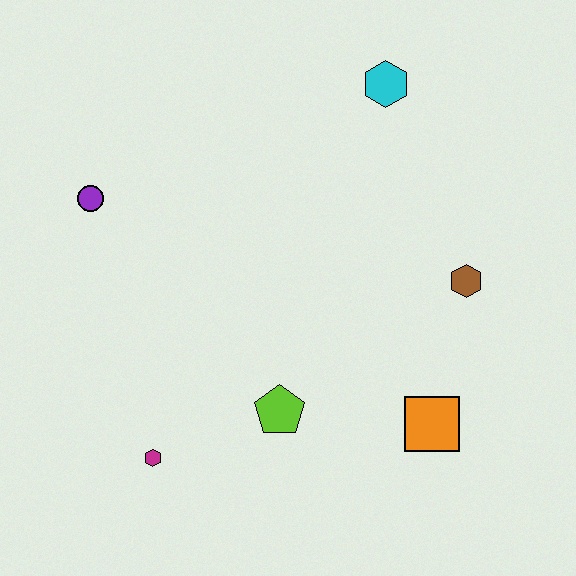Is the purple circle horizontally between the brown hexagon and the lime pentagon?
No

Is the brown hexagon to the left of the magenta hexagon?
No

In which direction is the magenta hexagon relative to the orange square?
The magenta hexagon is to the left of the orange square.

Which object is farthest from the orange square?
The purple circle is farthest from the orange square.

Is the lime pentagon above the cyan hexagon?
No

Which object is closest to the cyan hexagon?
The brown hexagon is closest to the cyan hexagon.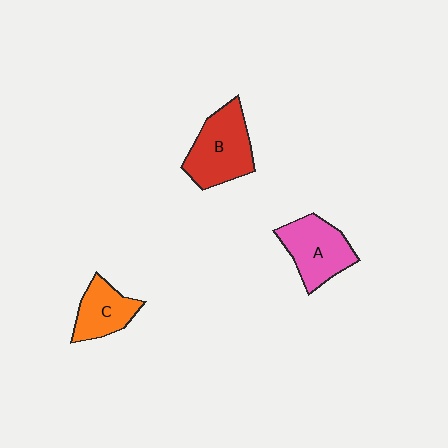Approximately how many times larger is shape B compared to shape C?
Approximately 1.5 times.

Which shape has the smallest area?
Shape C (orange).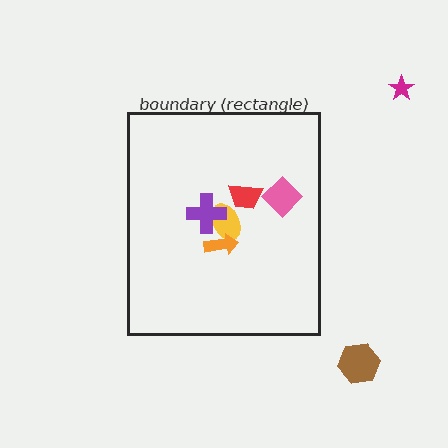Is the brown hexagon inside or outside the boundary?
Outside.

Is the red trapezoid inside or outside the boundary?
Inside.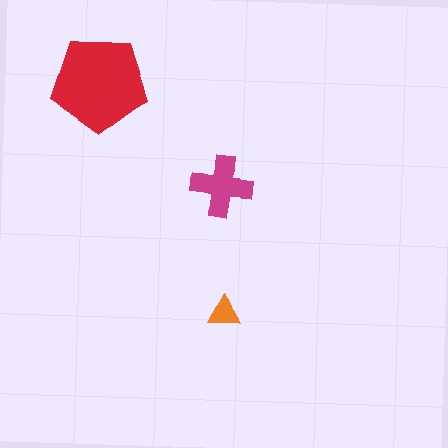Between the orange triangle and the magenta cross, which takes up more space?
The magenta cross.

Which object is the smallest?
The orange triangle.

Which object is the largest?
The red pentagon.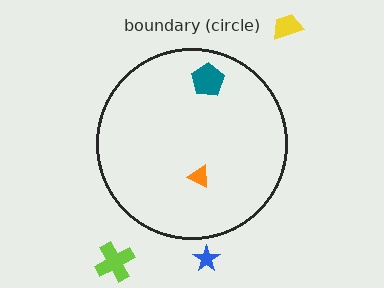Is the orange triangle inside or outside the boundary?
Inside.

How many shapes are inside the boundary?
2 inside, 3 outside.